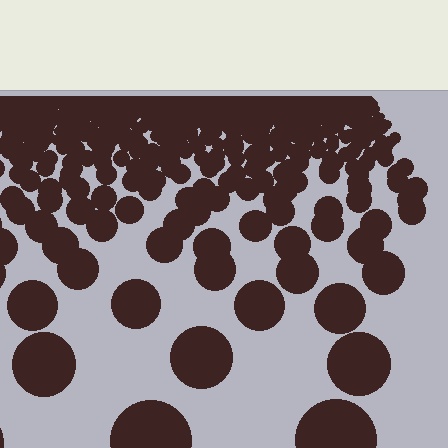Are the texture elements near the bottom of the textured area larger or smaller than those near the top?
Larger. Near the bottom, elements are closer to the viewer and appear at a bigger on-screen size.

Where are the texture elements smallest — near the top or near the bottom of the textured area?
Near the top.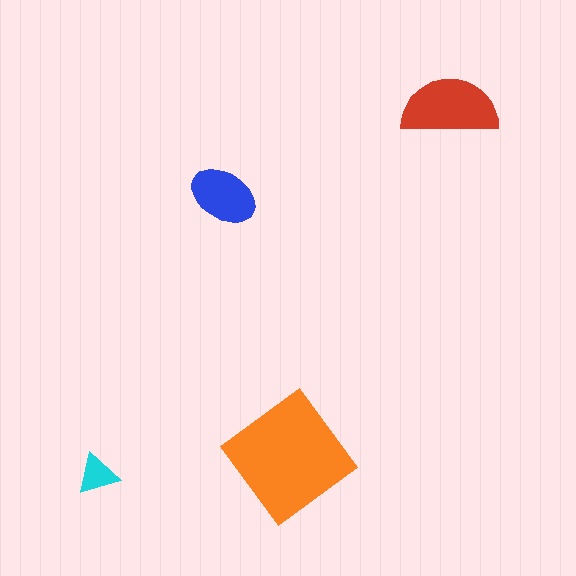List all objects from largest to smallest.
The orange diamond, the red semicircle, the blue ellipse, the cyan triangle.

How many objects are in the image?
There are 4 objects in the image.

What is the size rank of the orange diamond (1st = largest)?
1st.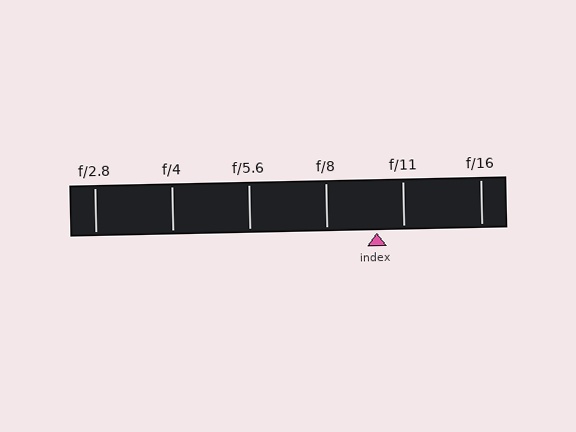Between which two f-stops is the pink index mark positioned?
The index mark is between f/8 and f/11.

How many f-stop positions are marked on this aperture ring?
There are 6 f-stop positions marked.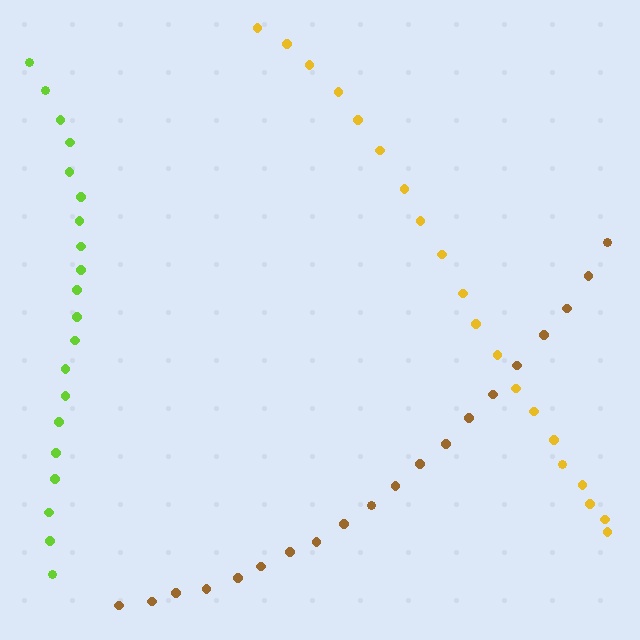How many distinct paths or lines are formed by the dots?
There are 3 distinct paths.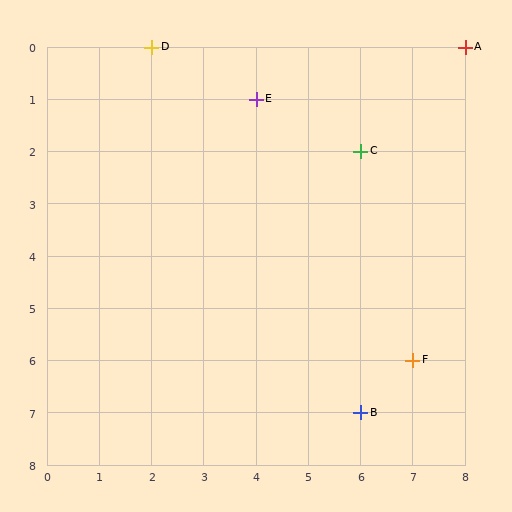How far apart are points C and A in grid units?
Points C and A are 2 columns and 2 rows apart (about 2.8 grid units diagonally).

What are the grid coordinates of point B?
Point B is at grid coordinates (6, 7).